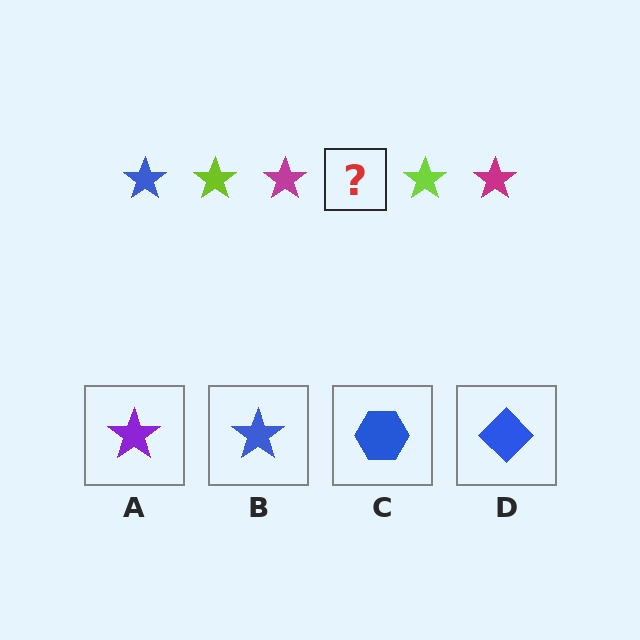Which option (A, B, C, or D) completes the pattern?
B.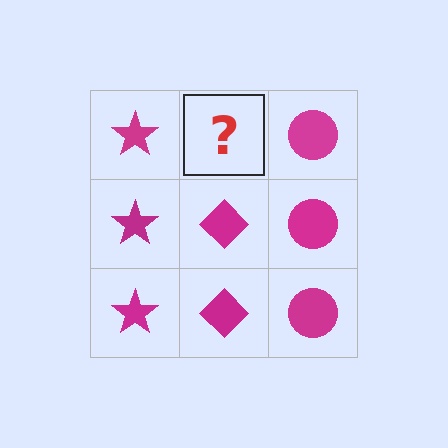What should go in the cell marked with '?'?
The missing cell should contain a magenta diamond.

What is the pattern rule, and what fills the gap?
The rule is that each column has a consistent shape. The gap should be filled with a magenta diamond.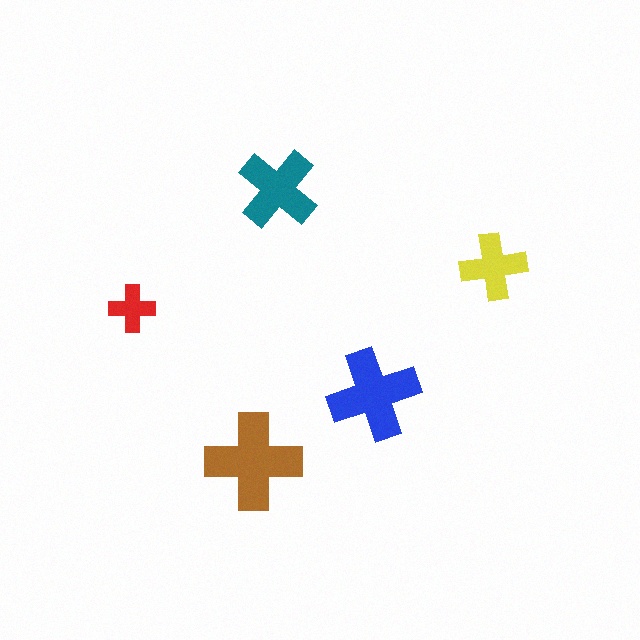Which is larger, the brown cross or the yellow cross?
The brown one.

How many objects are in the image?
There are 5 objects in the image.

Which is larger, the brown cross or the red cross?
The brown one.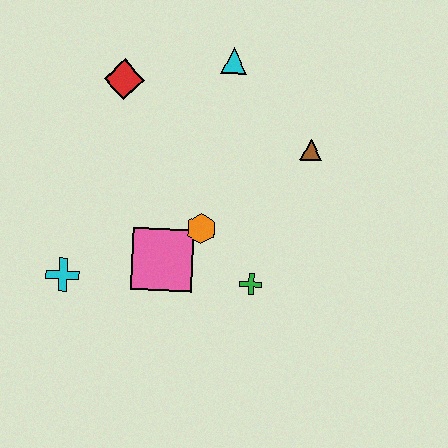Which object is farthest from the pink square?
The cyan triangle is farthest from the pink square.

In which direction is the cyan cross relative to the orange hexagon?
The cyan cross is to the left of the orange hexagon.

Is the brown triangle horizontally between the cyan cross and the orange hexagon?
No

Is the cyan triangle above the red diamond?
Yes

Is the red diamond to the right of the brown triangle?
No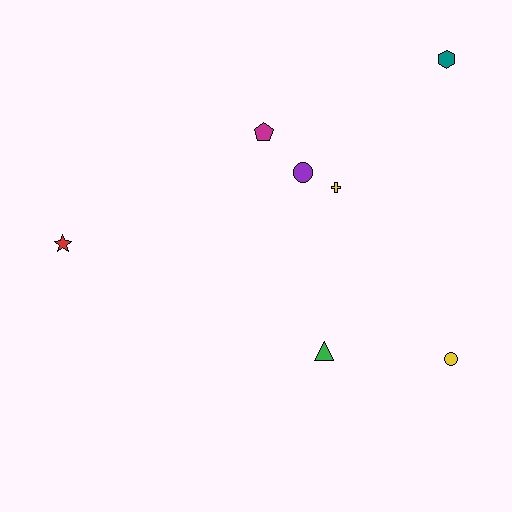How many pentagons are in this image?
There is 1 pentagon.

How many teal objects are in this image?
There is 1 teal object.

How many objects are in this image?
There are 7 objects.